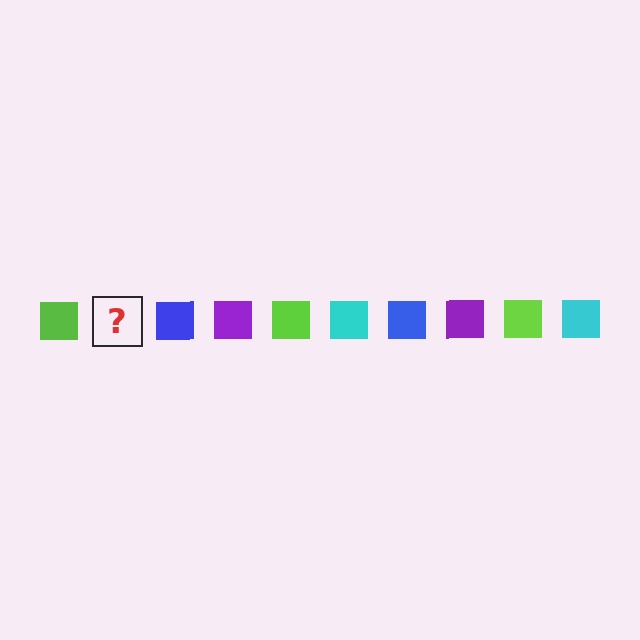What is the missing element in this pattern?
The missing element is a cyan square.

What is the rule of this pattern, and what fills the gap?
The rule is that the pattern cycles through lime, cyan, blue, purple squares. The gap should be filled with a cyan square.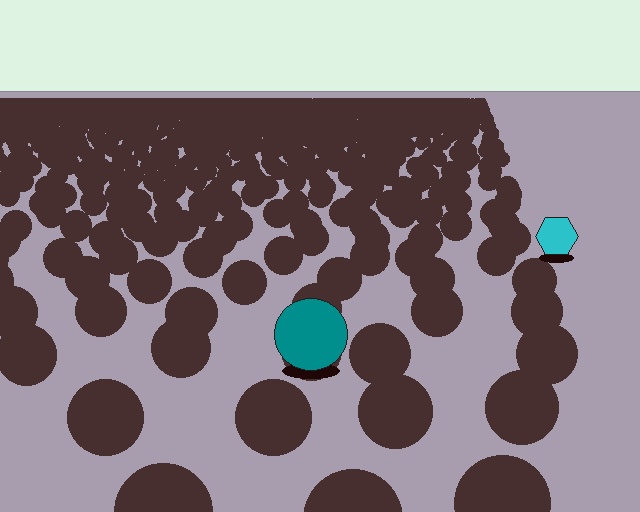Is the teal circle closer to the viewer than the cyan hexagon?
Yes. The teal circle is closer — you can tell from the texture gradient: the ground texture is coarser near it.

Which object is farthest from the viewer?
The cyan hexagon is farthest from the viewer. It appears smaller and the ground texture around it is denser.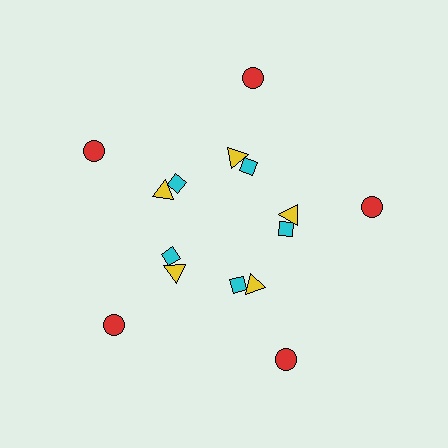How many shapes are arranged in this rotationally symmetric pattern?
There are 15 shapes, arranged in 5 groups of 3.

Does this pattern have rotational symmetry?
Yes, this pattern has 5-fold rotational symmetry. It looks the same after rotating 72 degrees around the center.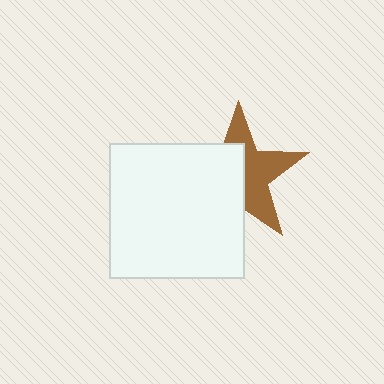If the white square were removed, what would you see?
You would see the complete brown star.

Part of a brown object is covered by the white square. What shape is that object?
It is a star.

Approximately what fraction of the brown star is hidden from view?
Roughly 51% of the brown star is hidden behind the white square.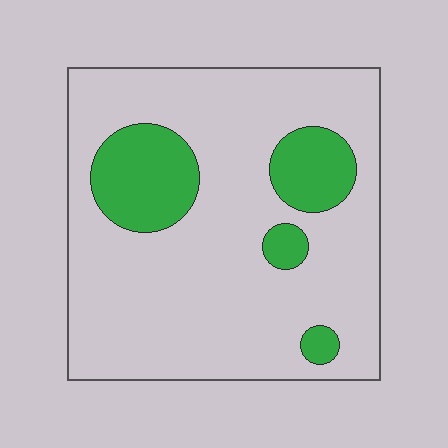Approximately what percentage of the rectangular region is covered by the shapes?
Approximately 20%.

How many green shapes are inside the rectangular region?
4.